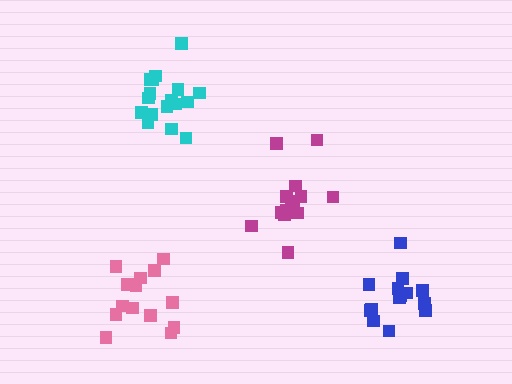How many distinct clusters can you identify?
There are 4 distinct clusters.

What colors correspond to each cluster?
The clusters are colored: pink, magenta, cyan, blue.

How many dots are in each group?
Group 1: 14 dots, Group 2: 15 dots, Group 3: 17 dots, Group 4: 14 dots (60 total).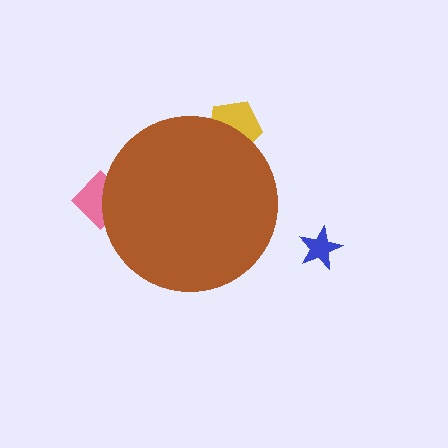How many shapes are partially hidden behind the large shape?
2 shapes are partially hidden.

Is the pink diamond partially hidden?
Yes, the pink diamond is partially hidden behind the brown circle.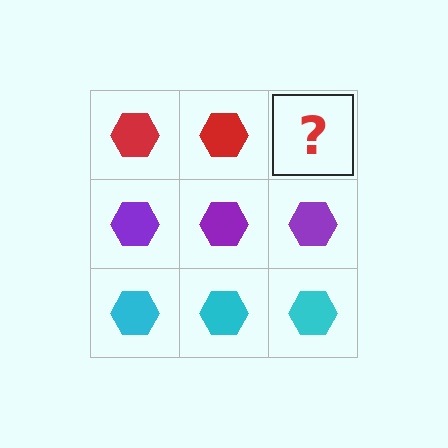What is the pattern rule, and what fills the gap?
The rule is that each row has a consistent color. The gap should be filled with a red hexagon.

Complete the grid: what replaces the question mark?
The question mark should be replaced with a red hexagon.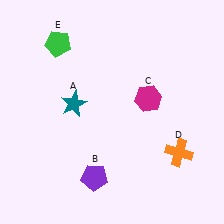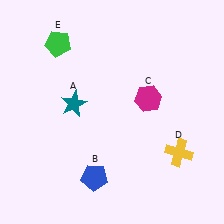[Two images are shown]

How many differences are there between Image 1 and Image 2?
There are 2 differences between the two images.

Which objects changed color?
B changed from purple to blue. D changed from orange to yellow.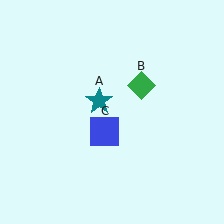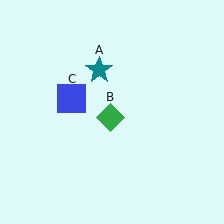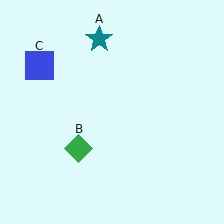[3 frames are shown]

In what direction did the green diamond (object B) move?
The green diamond (object B) moved down and to the left.